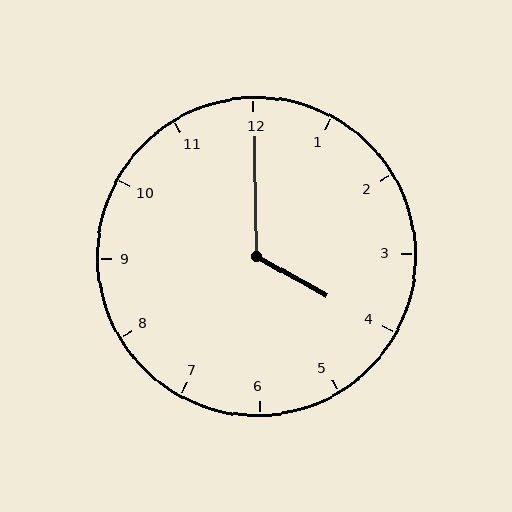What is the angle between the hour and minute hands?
Approximately 120 degrees.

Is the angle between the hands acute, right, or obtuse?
It is obtuse.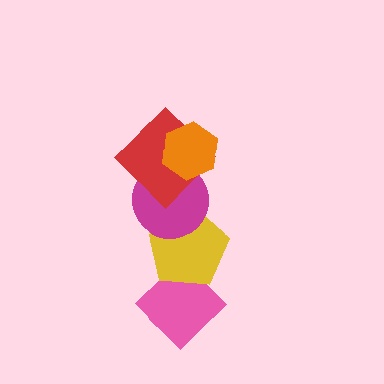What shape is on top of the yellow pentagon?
The magenta circle is on top of the yellow pentagon.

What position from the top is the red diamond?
The red diamond is 2nd from the top.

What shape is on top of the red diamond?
The orange hexagon is on top of the red diamond.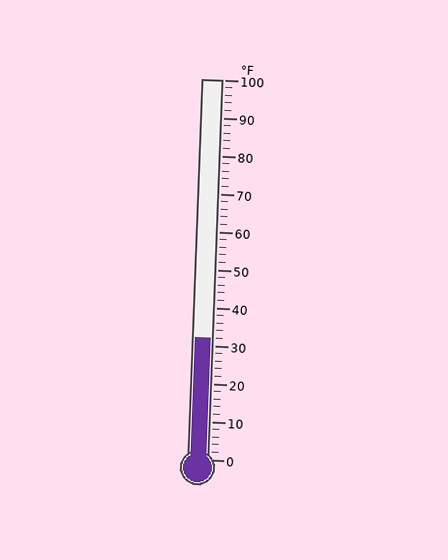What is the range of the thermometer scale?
The thermometer scale ranges from 0°F to 100°F.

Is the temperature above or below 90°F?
The temperature is below 90°F.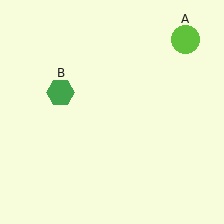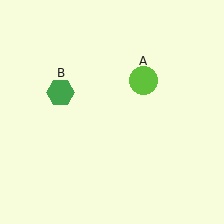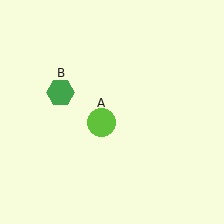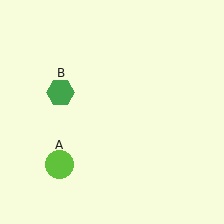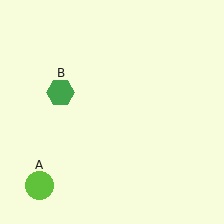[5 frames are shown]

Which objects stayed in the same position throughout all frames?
Green hexagon (object B) remained stationary.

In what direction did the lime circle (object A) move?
The lime circle (object A) moved down and to the left.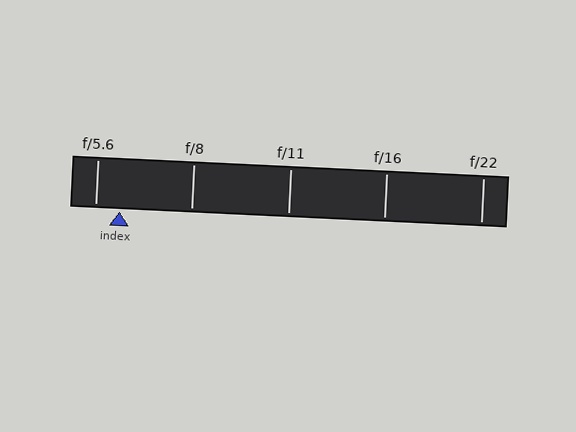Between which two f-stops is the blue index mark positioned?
The index mark is between f/5.6 and f/8.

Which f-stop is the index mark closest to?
The index mark is closest to f/5.6.